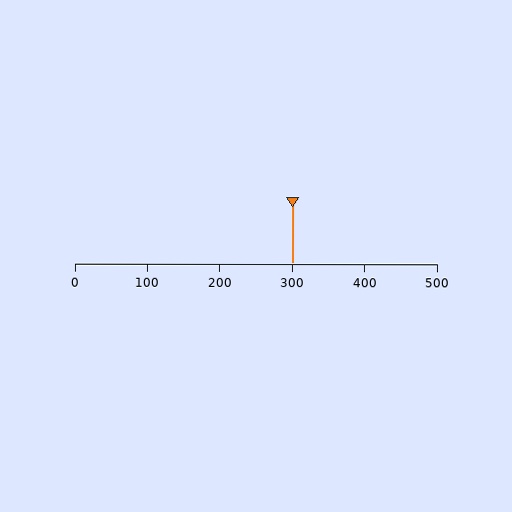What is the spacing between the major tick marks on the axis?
The major ticks are spaced 100 apart.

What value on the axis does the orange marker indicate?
The marker indicates approximately 300.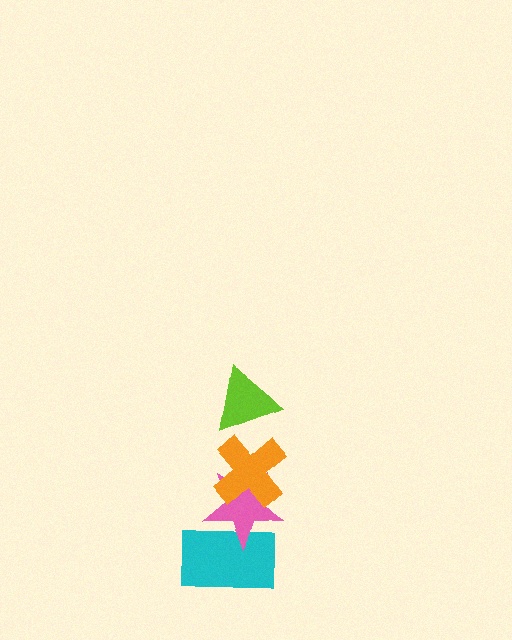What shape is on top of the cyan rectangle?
The pink star is on top of the cyan rectangle.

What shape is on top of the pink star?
The orange cross is on top of the pink star.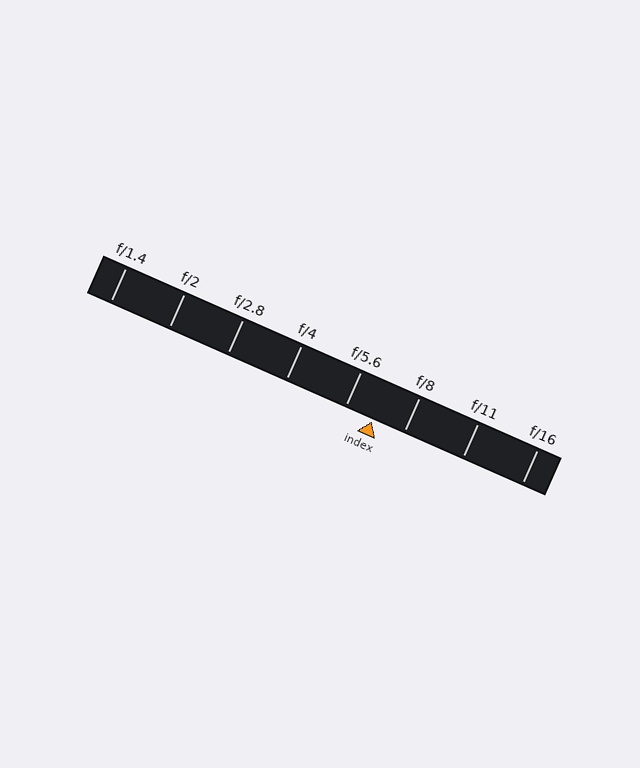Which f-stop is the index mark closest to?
The index mark is closest to f/5.6.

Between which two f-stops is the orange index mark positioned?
The index mark is between f/5.6 and f/8.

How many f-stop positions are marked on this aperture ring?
There are 8 f-stop positions marked.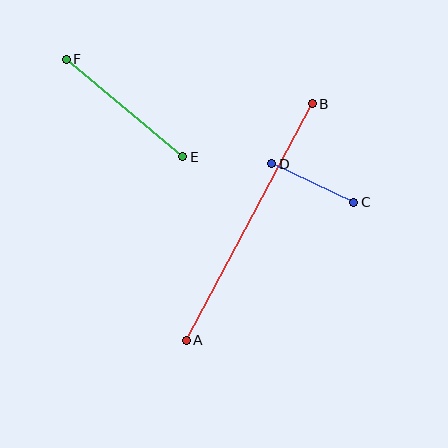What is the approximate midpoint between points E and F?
The midpoint is at approximately (125, 108) pixels.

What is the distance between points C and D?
The distance is approximately 90 pixels.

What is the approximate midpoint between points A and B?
The midpoint is at approximately (249, 222) pixels.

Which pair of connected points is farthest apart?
Points A and B are farthest apart.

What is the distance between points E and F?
The distance is approximately 152 pixels.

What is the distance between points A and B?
The distance is approximately 268 pixels.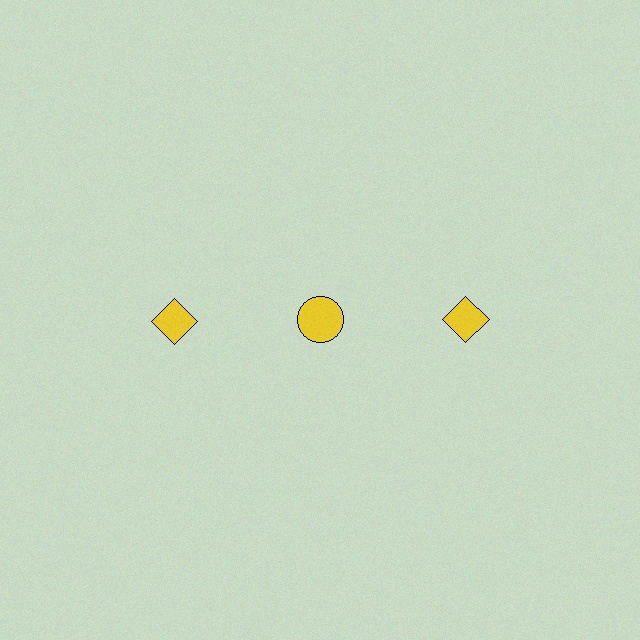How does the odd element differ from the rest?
It has a different shape: circle instead of diamond.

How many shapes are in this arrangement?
There are 3 shapes arranged in a grid pattern.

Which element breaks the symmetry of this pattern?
The yellow circle in the top row, second from left column breaks the symmetry. All other shapes are yellow diamonds.